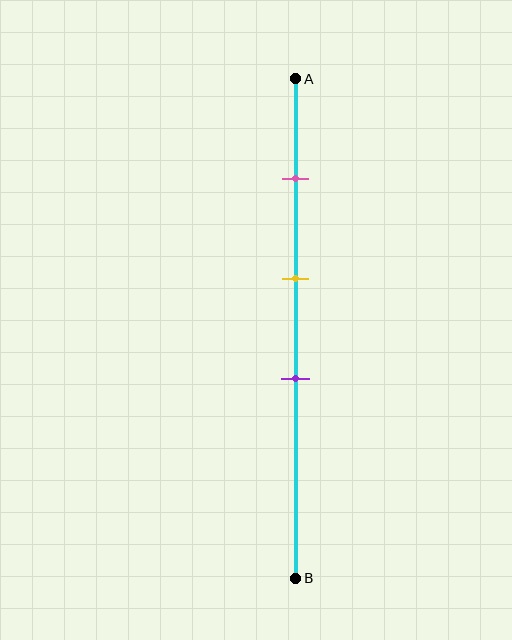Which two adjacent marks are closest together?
The yellow and purple marks are the closest adjacent pair.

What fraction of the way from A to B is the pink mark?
The pink mark is approximately 20% (0.2) of the way from A to B.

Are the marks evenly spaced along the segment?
Yes, the marks are approximately evenly spaced.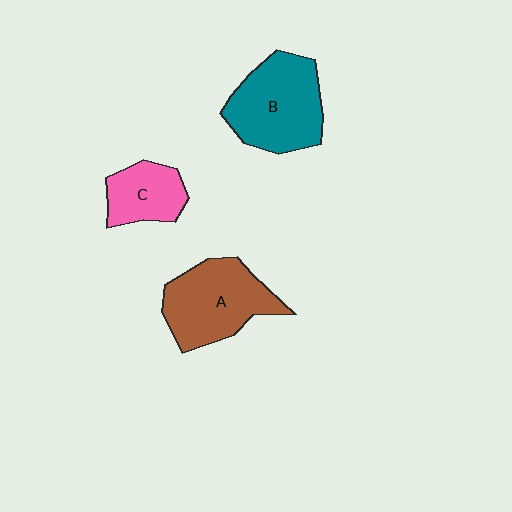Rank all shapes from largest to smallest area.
From largest to smallest: B (teal), A (brown), C (pink).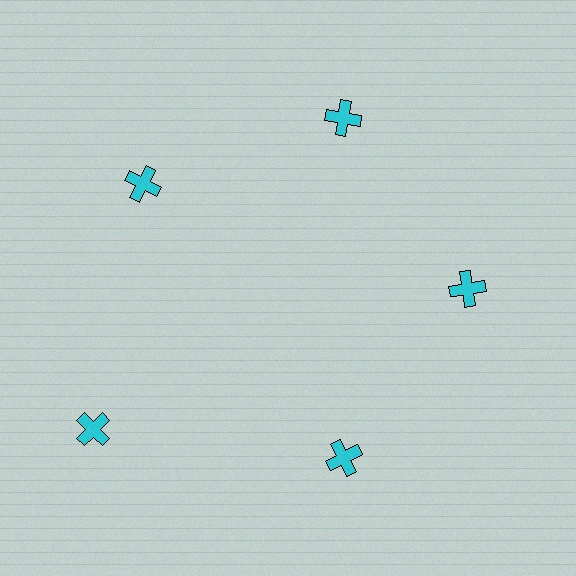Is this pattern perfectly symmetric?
No. The 5 cyan crosses are arranged in a ring, but one element near the 8 o'clock position is pushed outward from the center, breaking the 5-fold rotational symmetry.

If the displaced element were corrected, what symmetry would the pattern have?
It would have 5-fold rotational symmetry — the pattern would map onto itself every 72 degrees.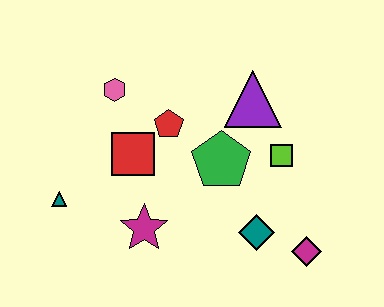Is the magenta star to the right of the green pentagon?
No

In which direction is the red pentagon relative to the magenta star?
The red pentagon is above the magenta star.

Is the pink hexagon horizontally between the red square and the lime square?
No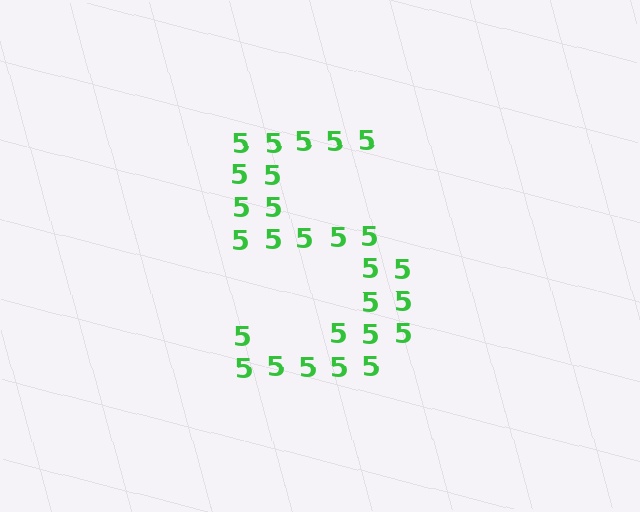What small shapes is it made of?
It is made of small digit 5's.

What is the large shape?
The large shape is the digit 5.